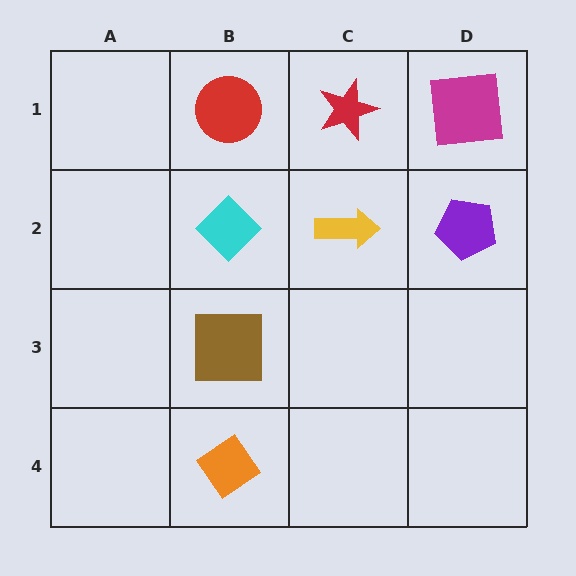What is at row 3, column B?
A brown square.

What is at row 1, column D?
A magenta square.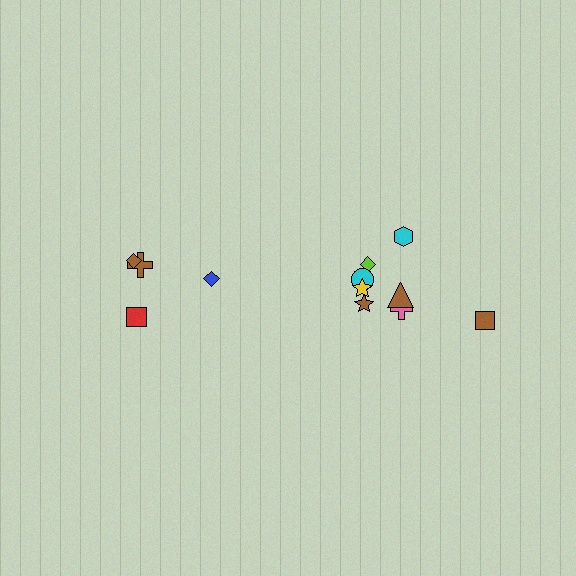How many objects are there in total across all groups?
There are 12 objects.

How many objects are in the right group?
There are 8 objects.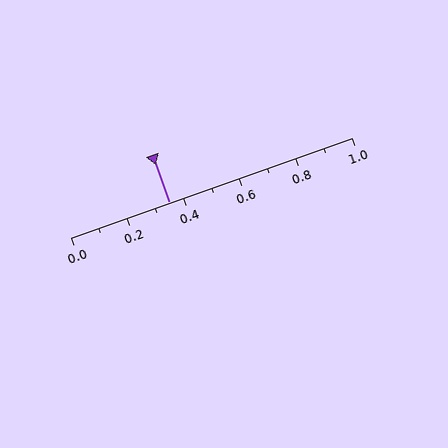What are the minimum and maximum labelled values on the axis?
The axis runs from 0.0 to 1.0.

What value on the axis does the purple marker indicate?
The marker indicates approximately 0.35.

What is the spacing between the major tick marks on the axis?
The major ticks are spaced 0.2 apart.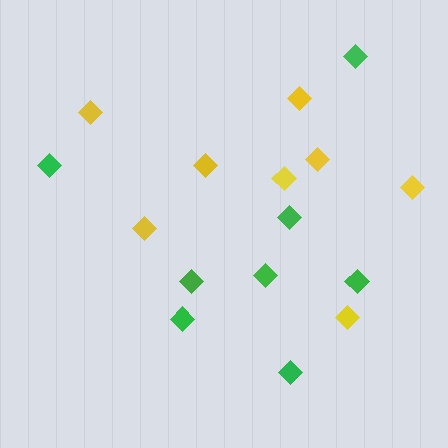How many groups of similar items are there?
There are 2 groups: one group of green diamonds (8) and one group of yellow diamonds (8).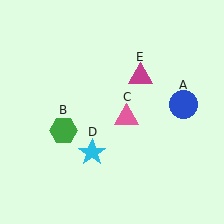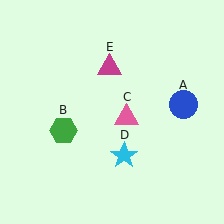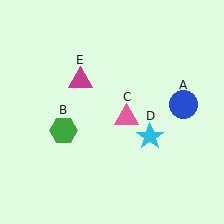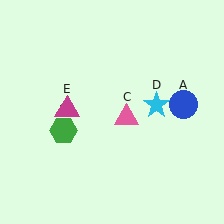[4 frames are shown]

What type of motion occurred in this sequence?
The cyan star (object D), magenta triangle (object E) rotated counterclockwise around the center of the scene.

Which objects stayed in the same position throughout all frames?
Blue circle (object A) and green hexagon (object B) and pink triangle (object C) remained stationary.